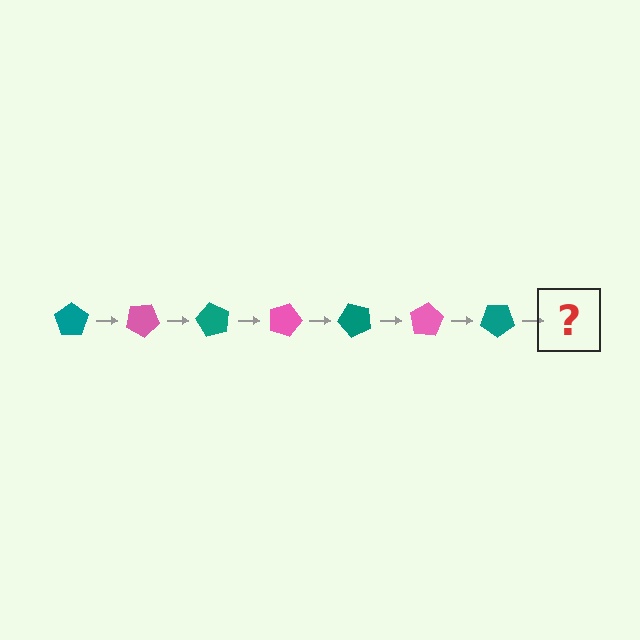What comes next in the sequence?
The next element should be a pink pentagon, rotated 210 degrees from the start.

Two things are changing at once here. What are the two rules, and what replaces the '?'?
The two rules are that it rotates 30 degrees each step and the color cycles through teal and pink. The '?' should be a pink pentagon, rotated 210 degrees from the start.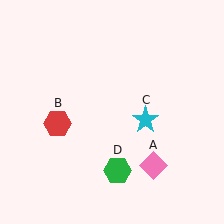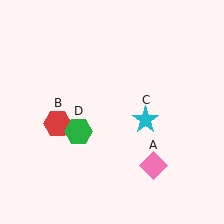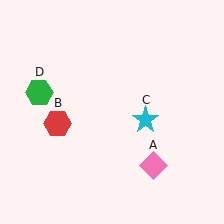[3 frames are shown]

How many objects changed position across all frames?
1 object changed position: green hexagon (object D).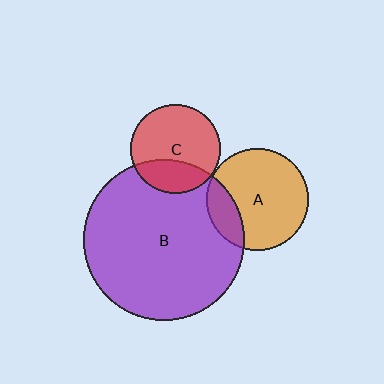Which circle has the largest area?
Circle B (purple).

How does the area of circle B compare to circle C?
Approximately 3.2 times.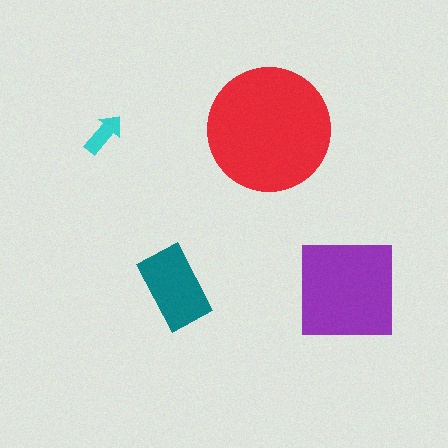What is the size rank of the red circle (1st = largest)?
1st.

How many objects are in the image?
There are 4 objects in the image.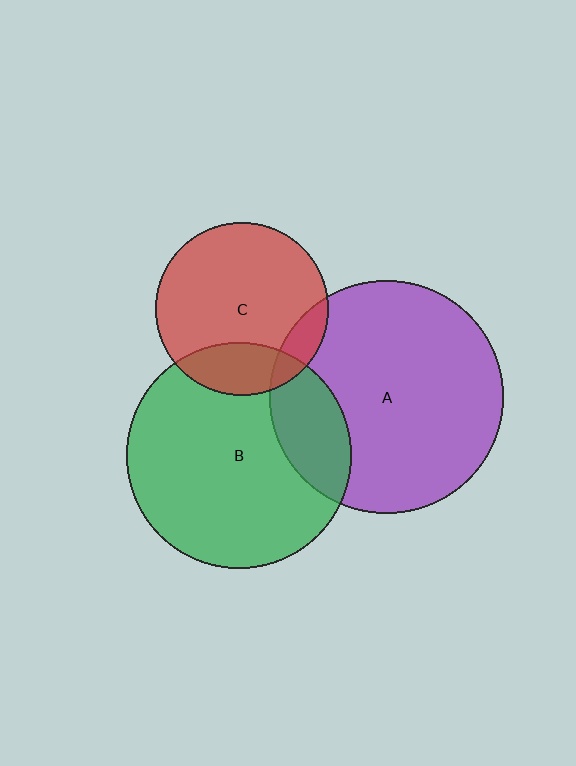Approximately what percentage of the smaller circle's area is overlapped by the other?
Approximately 20%.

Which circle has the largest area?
Circle A (purple).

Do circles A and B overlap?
Yes.